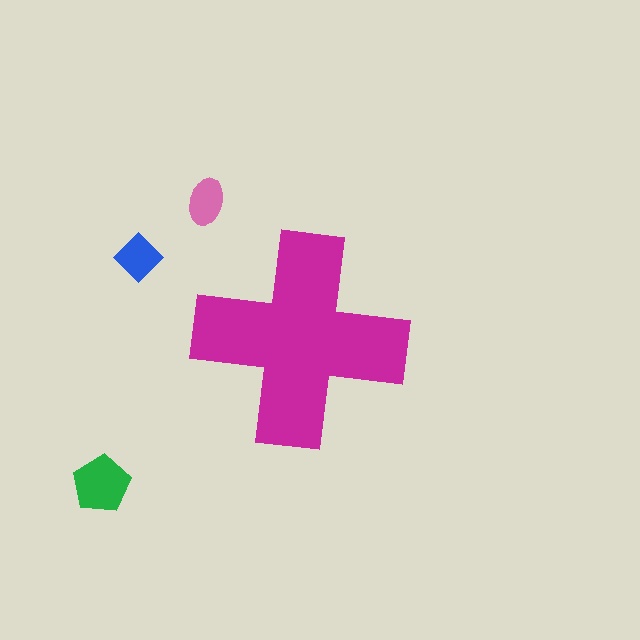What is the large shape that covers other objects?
A magenta cross.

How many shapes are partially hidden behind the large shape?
0 shapes are partially hidden.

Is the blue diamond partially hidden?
No, the blue diamond is fully visible.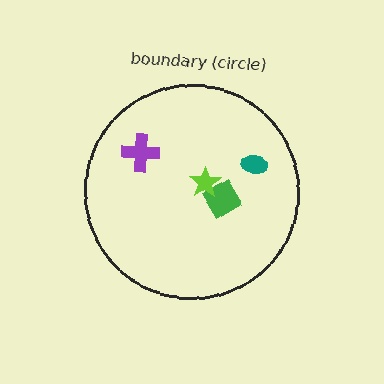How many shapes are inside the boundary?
4 inside, 0 outside.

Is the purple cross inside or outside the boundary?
Inside.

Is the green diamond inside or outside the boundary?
Inside.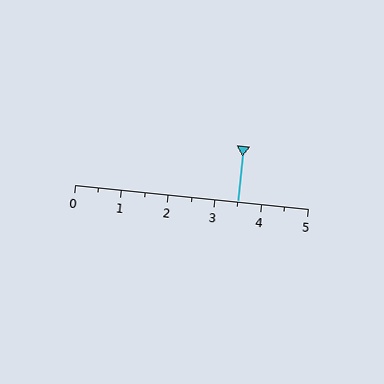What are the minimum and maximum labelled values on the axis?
The axis runs from 0 to 5.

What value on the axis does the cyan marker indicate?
The marker indicates approximately 3.5.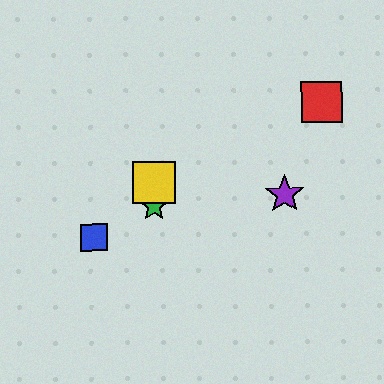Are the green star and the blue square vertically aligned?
No, the green star is at x≈154 and the blue square is at x≈95.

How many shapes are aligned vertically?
2 shapes (the green star, the yellow square) are aligned vertically.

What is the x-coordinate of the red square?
The red square is at x≈322.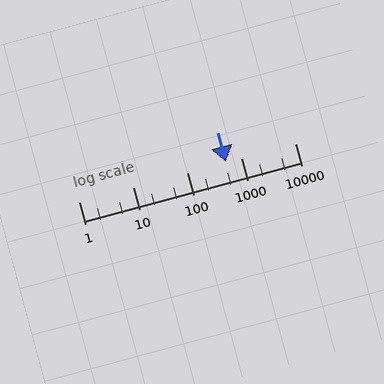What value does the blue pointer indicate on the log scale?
The pointer indicates approximately 520.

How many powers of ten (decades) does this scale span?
The scale spans 4 decades, from 1 to 10000.